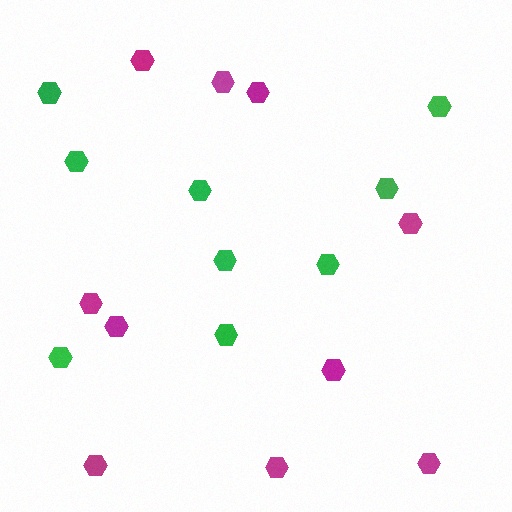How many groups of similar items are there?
There are 2 groups: one group of green hexagons (9) and one group of magenta hexagons (10).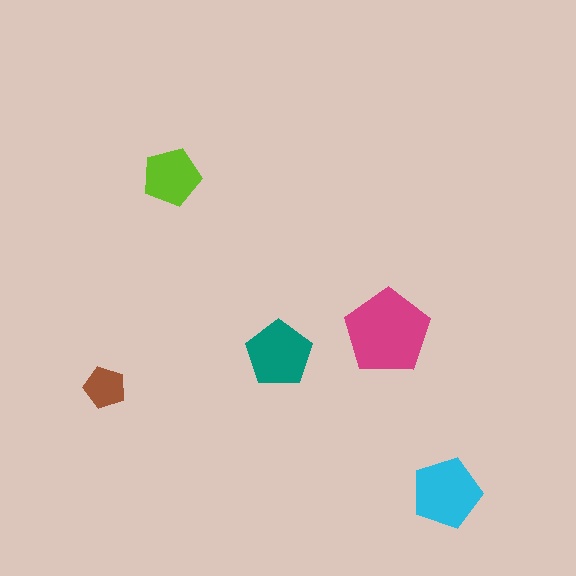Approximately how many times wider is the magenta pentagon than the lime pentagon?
About 1.5 times wider.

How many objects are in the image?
There are 5 objects in the image.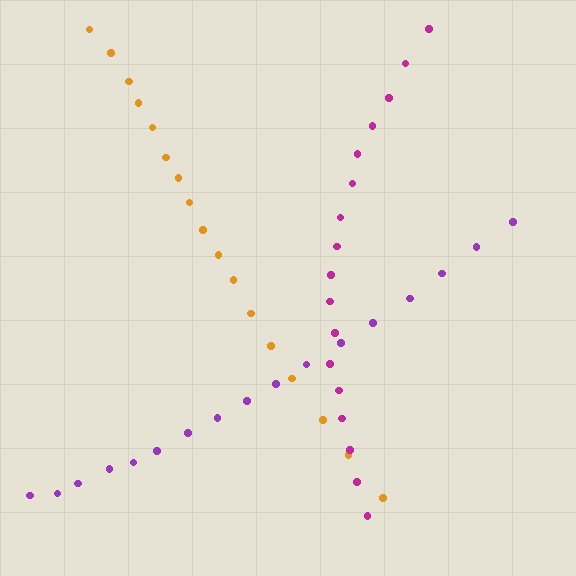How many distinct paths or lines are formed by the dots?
There are 3 distinct paths.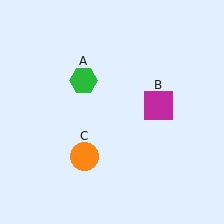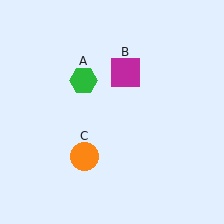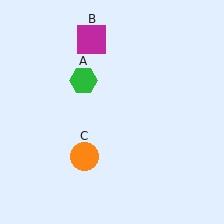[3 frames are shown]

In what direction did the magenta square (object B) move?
The magenta square (object B) moved up and to the left.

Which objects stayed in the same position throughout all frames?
Green hexagon (object A) and orange circle (object C) remained stationary.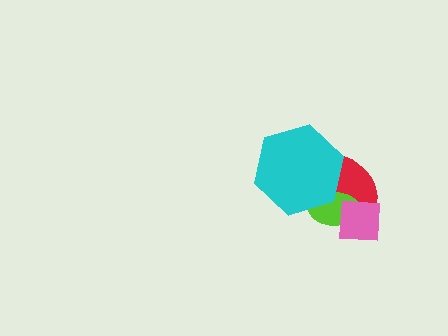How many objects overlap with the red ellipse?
3 objects overlap with the red ellipse.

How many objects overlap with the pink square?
2 objects overlap with the pink square.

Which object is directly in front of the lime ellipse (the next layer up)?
The cyan hexagon is directly in front of the lime ellipse.